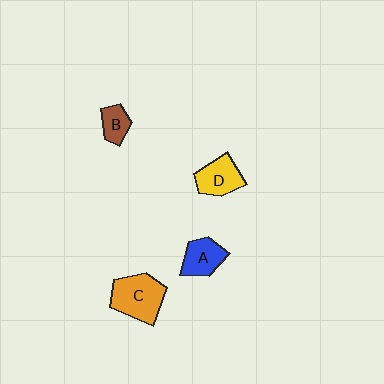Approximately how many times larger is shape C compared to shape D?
Approximately 1.4 times.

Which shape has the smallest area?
Shape B (brown).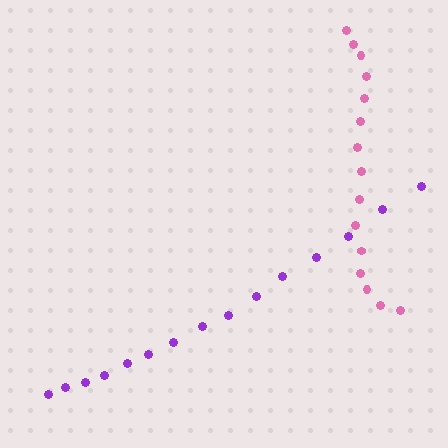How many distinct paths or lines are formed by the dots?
There are 2 distinct paths.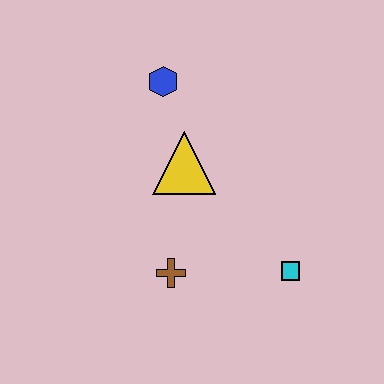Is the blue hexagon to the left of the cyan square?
Yes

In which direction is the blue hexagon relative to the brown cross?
The blue hexagon is above the brown cross.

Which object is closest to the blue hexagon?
The yellow triangle is closest to the blue hexagon.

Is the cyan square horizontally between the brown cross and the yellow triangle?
No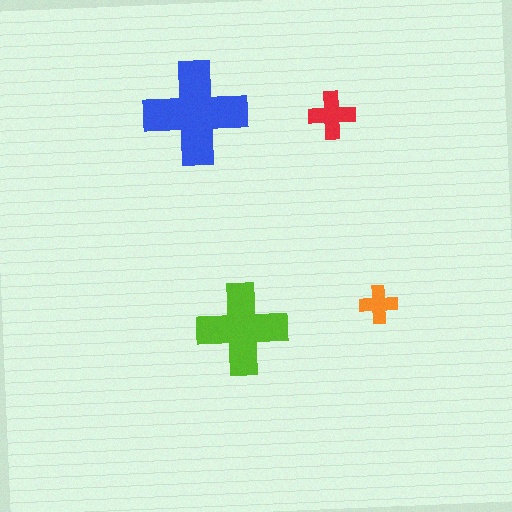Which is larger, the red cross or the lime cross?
The lime one.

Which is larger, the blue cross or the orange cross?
The blue one.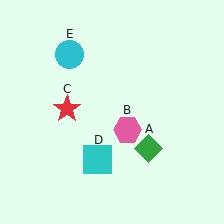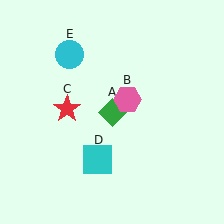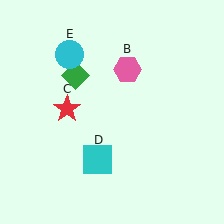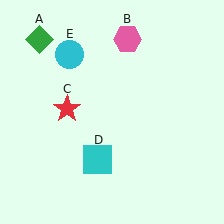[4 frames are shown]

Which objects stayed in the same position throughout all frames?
Red star (object C) and cyan square (object D) and cyan circle (object E) remained stationary.